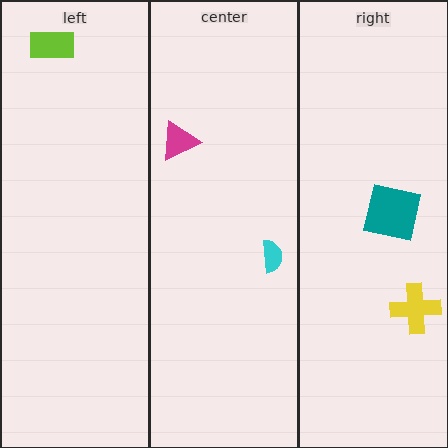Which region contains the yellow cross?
The right region.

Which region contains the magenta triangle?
The center region.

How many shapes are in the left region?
1.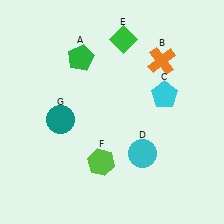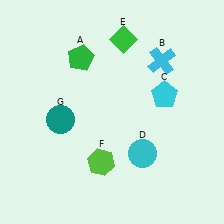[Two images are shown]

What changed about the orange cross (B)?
In Image 1, B is orange. In Image 2, it changed to cyan.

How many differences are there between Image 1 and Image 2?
There is 1 difference between the two images.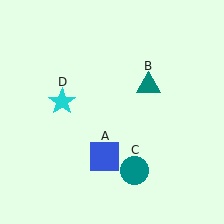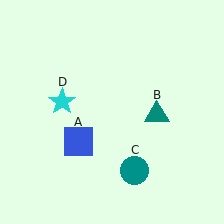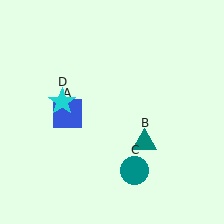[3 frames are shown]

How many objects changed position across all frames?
2 objects changed position: blue square (object A), teal triangle (object B).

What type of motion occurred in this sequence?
The blue square (object A), teal triangle (object B) rotated clockwise around the center of the scene.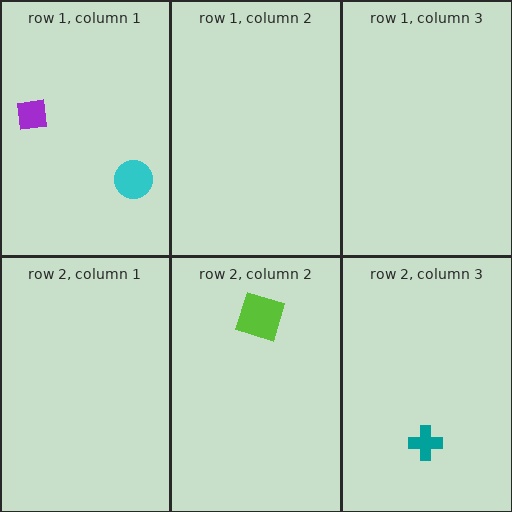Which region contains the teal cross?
The row 2, column 3 region.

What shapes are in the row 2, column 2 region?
The lime square.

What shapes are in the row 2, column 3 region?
The teal cross.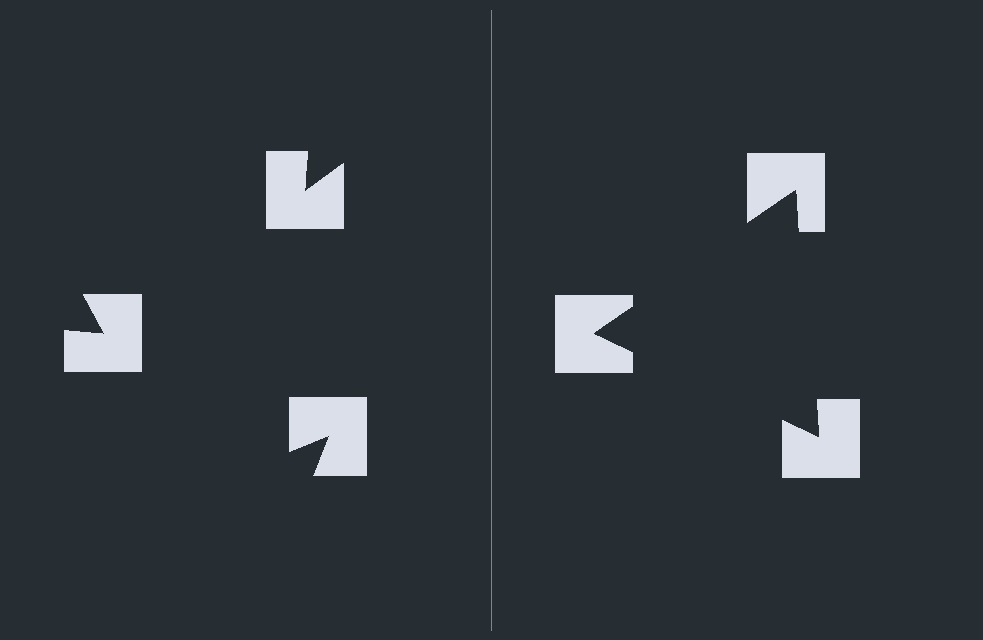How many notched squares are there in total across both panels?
6 — 3 on each side.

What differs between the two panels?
The notched squares are positioned identically on both sides; only the wedge orientations differ. On the right they align to a triangle; on the left they are misaligned.